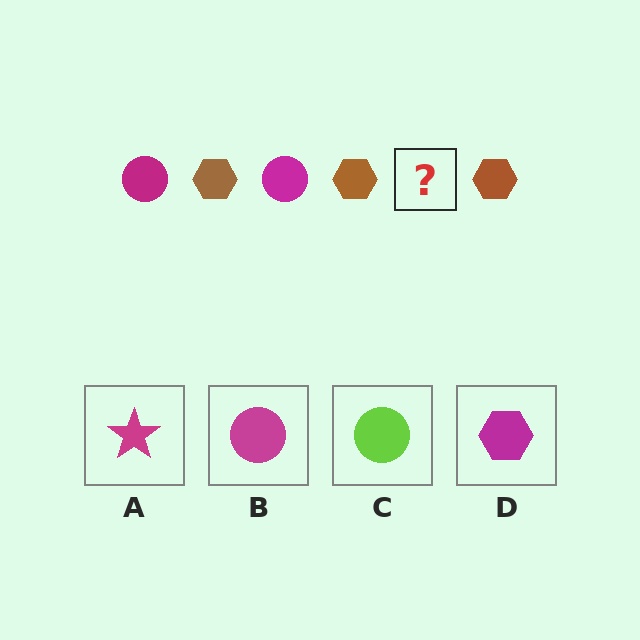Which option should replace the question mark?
Option B.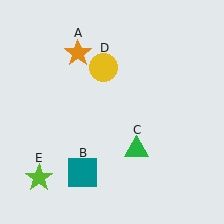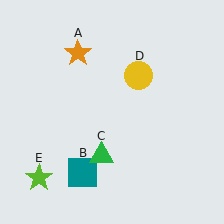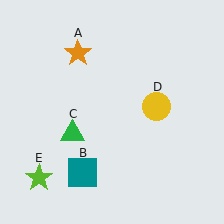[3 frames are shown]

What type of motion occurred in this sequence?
The green triangle (object C), yellow circle (object D) rotated clockwise around the center of the scene.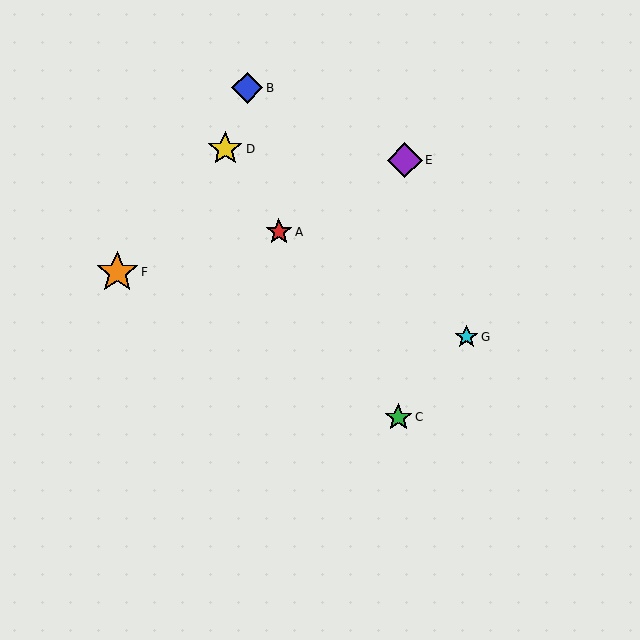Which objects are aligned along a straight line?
Objects A, C, D are aligned along a straight line.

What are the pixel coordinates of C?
Object C is at (398, 417).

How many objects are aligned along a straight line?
3 objects (A, C, D) are aligned along a straight line.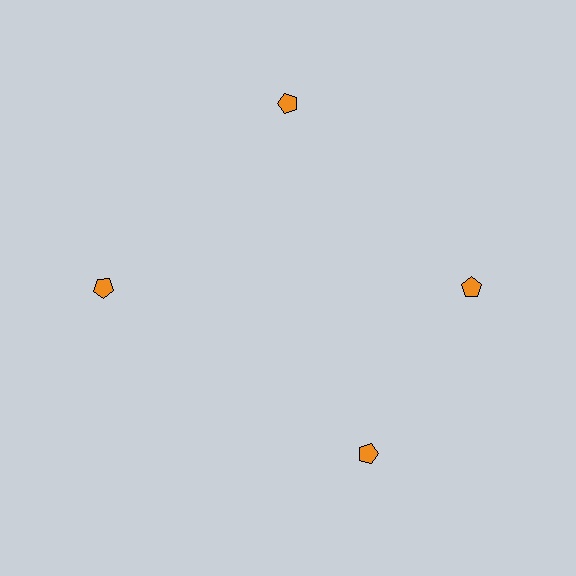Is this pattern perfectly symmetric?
No. The 4 orange pentagons are arranged in a ring, but one element near the 6 o'clock position is rotated out of alignment along the ring, breaking the 4-fold rotational symmetry.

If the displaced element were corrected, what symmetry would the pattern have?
It would have 4-fold rotational symmetry — the pattern would map onto itself every 90 degrees.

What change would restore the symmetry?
The symmetry would be restored by rotating it back into even spacing with its neighbors so that all 4 pentagons sit at equal angles and equal distance from the center.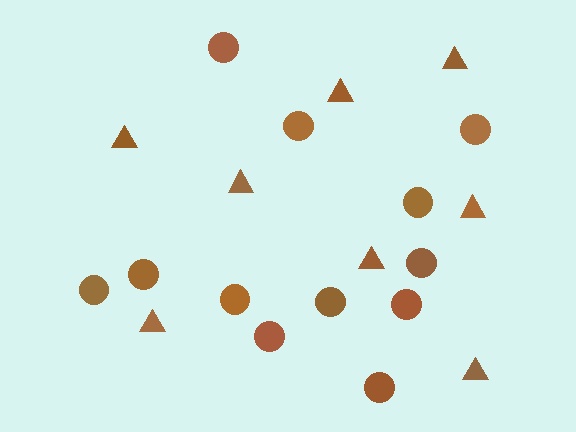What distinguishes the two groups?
There are 2 groups: one group of circles (12) and one group of triangles (8).